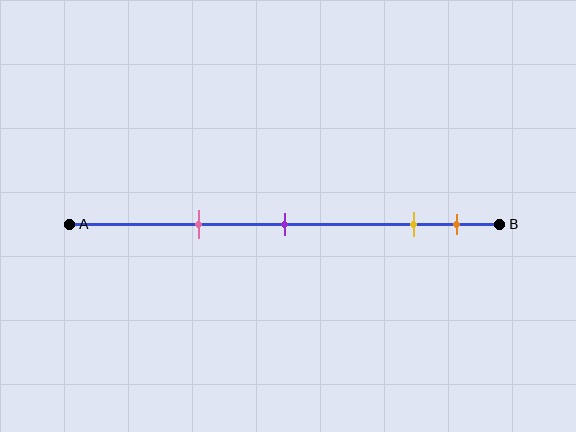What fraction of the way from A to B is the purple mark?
The purple mark is approximately 50% (0.5) of the way from A to B.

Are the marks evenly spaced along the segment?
No, the marks are not evenly spaced.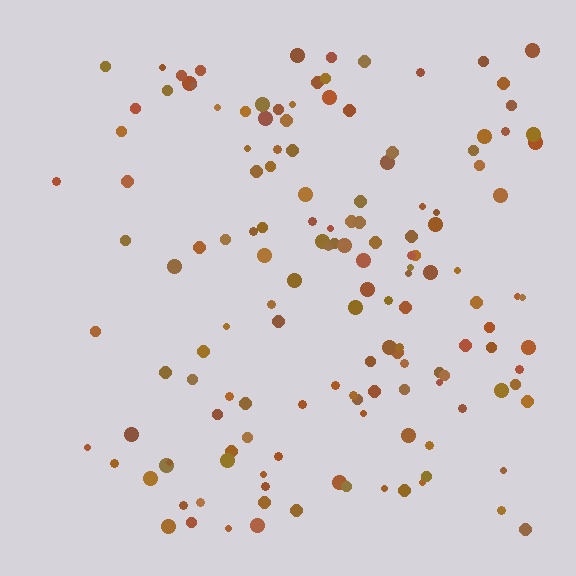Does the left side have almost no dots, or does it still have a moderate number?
Still a moderate number, just noticeably fewer than the right.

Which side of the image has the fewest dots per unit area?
The left.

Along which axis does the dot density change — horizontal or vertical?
Horizontal.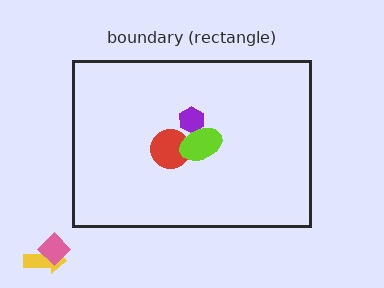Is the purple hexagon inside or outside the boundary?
Inside.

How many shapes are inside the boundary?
3 inside, 2 outside.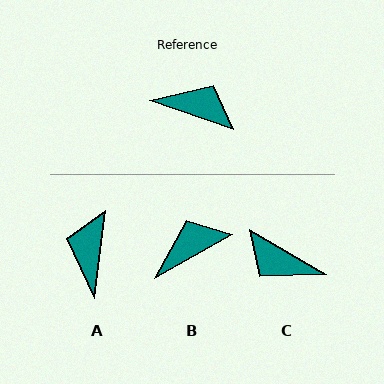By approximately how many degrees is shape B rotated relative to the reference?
Approximately 49 degrees counter-clockwise.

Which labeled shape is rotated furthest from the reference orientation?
C, about 168 degrees away.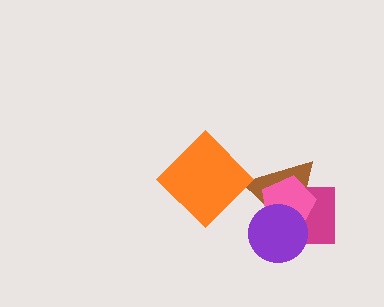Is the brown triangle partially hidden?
Yes, it is partially covered by another shape.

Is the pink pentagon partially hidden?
Yes, it is partially covered by another shape.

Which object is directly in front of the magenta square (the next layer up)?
The brown triangle is directly in front of the magenta square.